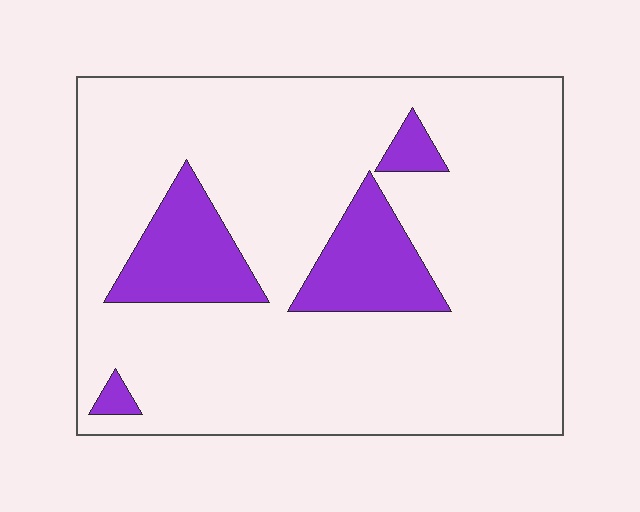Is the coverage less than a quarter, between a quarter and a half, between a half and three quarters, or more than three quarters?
Less than a quarter.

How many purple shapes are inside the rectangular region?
4.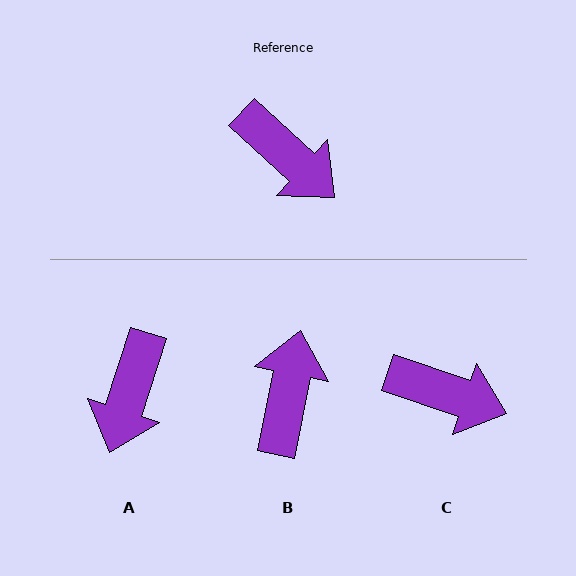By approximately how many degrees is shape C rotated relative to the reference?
Approximately 24 degrees counter-clockwise.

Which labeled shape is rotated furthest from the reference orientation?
B, about 122 degrees away.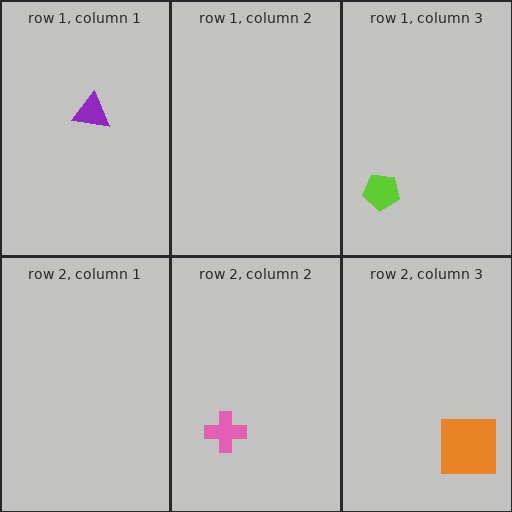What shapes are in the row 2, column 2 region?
The pink cross.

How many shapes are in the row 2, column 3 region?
1.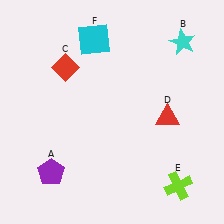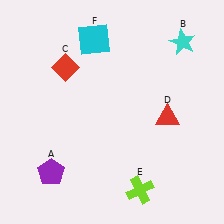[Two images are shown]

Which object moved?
The lime cross (E) moved left.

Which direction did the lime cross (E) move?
The lime cross (E) moved left.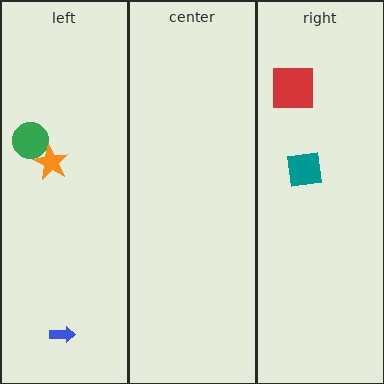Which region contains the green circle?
The left region.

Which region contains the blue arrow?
The left region.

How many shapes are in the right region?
2.